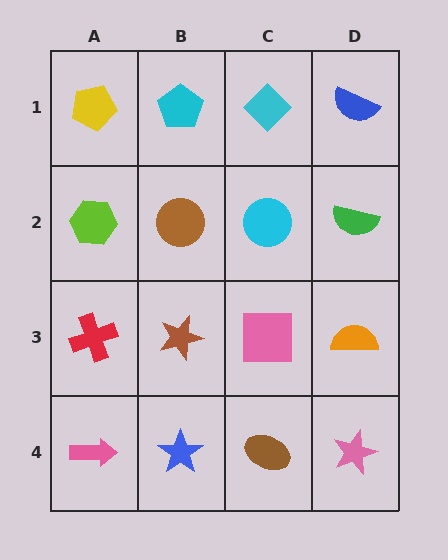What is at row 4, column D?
A pink star.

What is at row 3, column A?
A red cross.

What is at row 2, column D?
A green semicircle.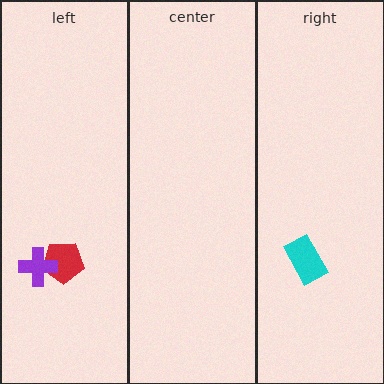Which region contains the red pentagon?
The left region.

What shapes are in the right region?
The cyan rectangle.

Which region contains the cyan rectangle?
The right region.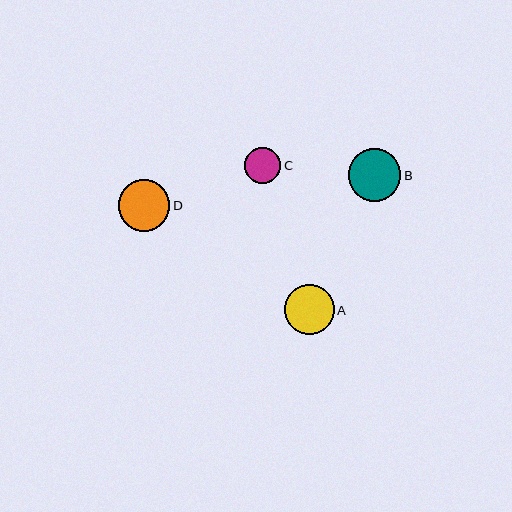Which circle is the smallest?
Circle C is the smallest with a size of approximately 36 pixels.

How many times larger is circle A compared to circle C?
Circle A is approximately 1.4 times the size of circle C.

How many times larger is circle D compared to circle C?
Circle D is approximately 1.4 times the size of circle C.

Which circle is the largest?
Circle B is the largest with a size of approximately 53 pixels.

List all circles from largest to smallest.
From largest to smallest: B, D, A, C.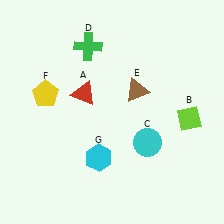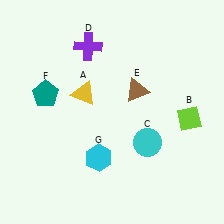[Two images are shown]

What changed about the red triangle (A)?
In Image 1, A is red. In Image 2, it changed to yellow.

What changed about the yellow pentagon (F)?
In Image 1, F is yellow. In Image 2, it changed to teal.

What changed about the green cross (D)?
In Image 1, D is green. In Image 2, it changed to purple.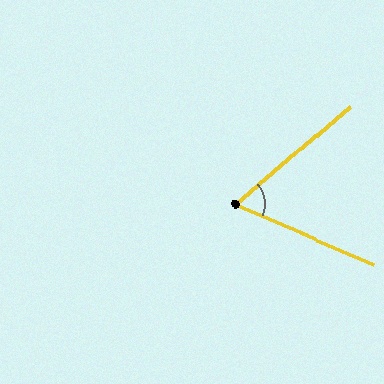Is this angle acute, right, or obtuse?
It is acute.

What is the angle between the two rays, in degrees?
Approximately 64 degrees.